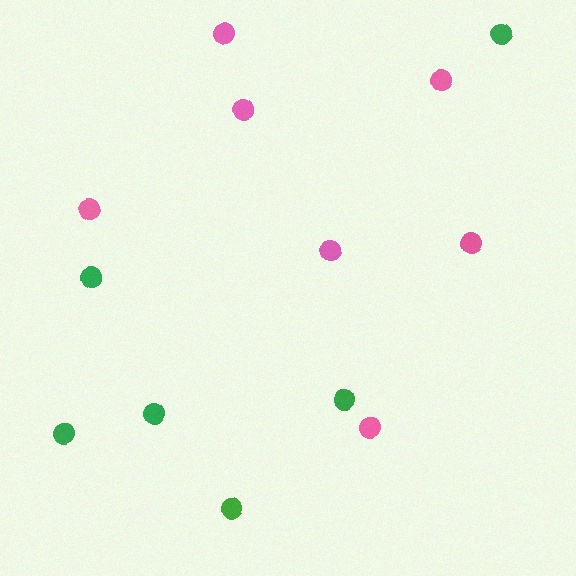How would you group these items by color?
There are 2 groups: one group of pink circles (7) and one group of green circles (6).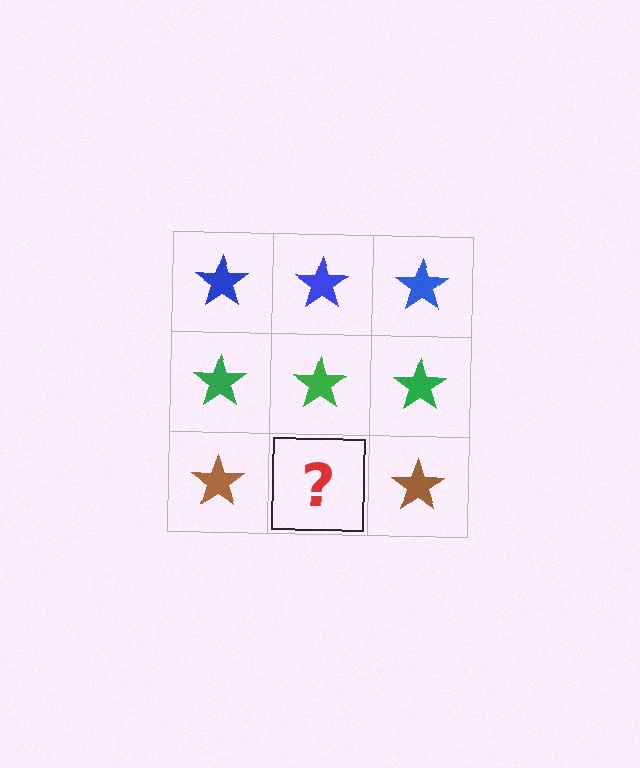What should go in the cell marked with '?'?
The missing cell should contain a brown star.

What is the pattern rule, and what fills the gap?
The rule is that each row has a consistent color. The gap should be filled with a brown star.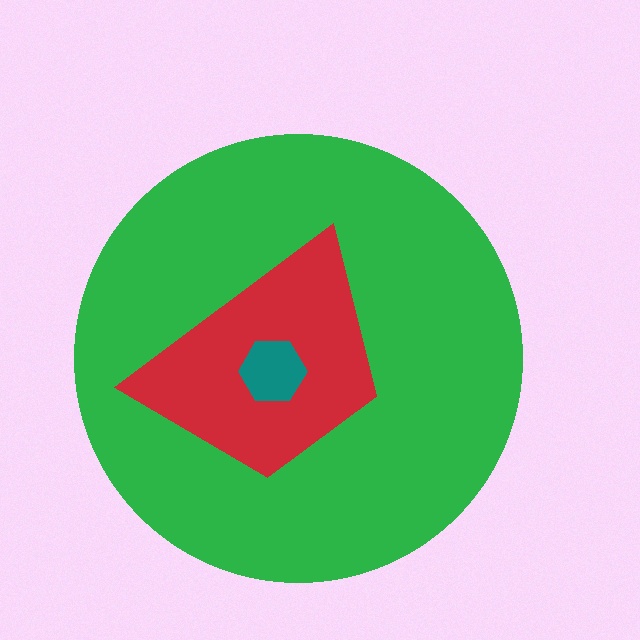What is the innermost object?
The teal hexagon.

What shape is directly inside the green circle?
The red trapezoid.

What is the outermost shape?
The green circle.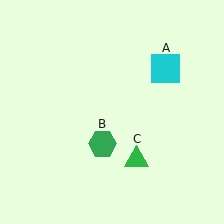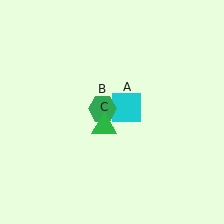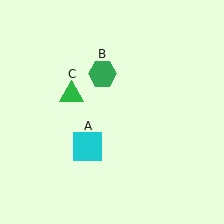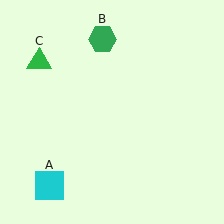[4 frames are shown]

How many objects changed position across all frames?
3 objects changed position: cyan square (object A), green hexagon (object B), green triangle (object C).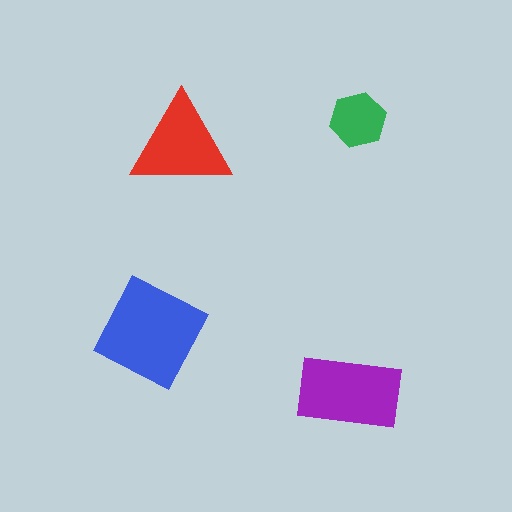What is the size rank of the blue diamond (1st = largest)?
1st.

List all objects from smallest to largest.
The green hexagon, the red triangle, the purple rectangle, the blue diamond.